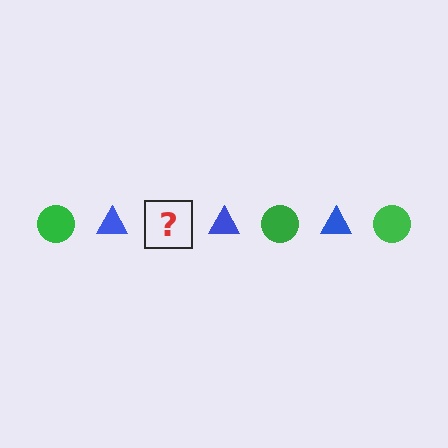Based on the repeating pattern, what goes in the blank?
The blank should be a green circle.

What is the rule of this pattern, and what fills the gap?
The rule is that the pattern alternates between green circle and blue triangle. The gap should be filled with a green circle.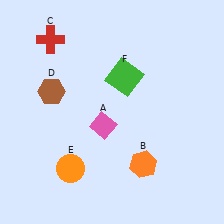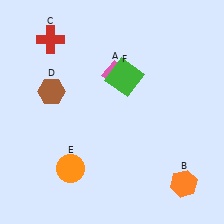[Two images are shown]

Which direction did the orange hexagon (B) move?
The orange hexagon (B) moved right.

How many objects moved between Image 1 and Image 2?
2 objects moved between the two images.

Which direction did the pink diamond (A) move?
The pink diamond (A) moved up.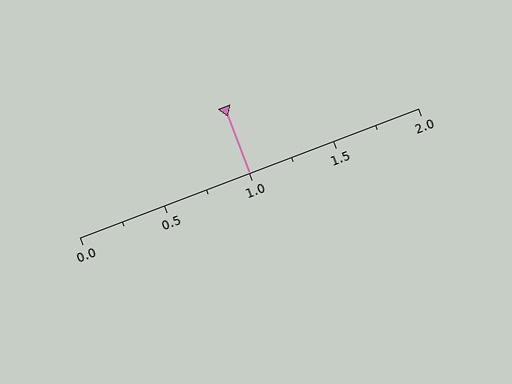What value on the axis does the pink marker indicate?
The marker indicates approximately 1.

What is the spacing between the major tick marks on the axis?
The major ticks are spaced 0.5 apart.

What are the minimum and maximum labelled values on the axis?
The axis runs from 0.0 to 2.0.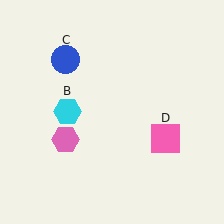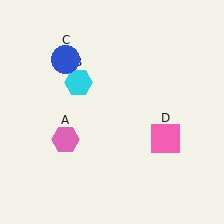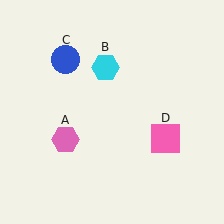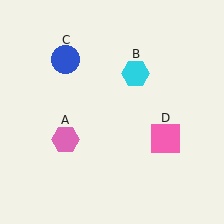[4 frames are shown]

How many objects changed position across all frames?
1 object changed position: cyan hexagon (object B).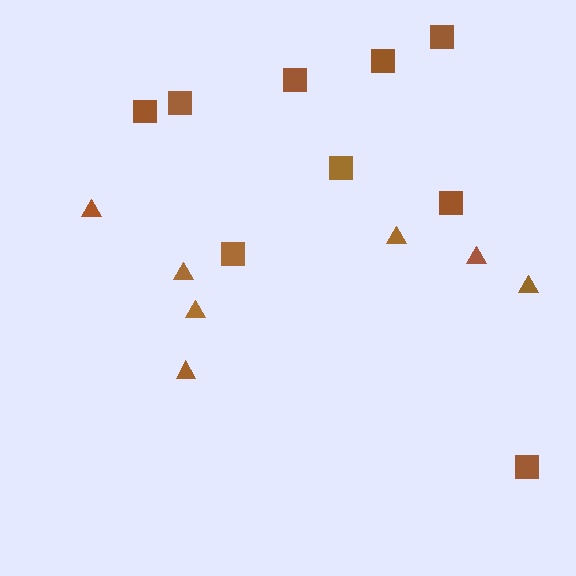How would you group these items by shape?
There are 2 groups: one group of triangles (7) and one group of squares (9).